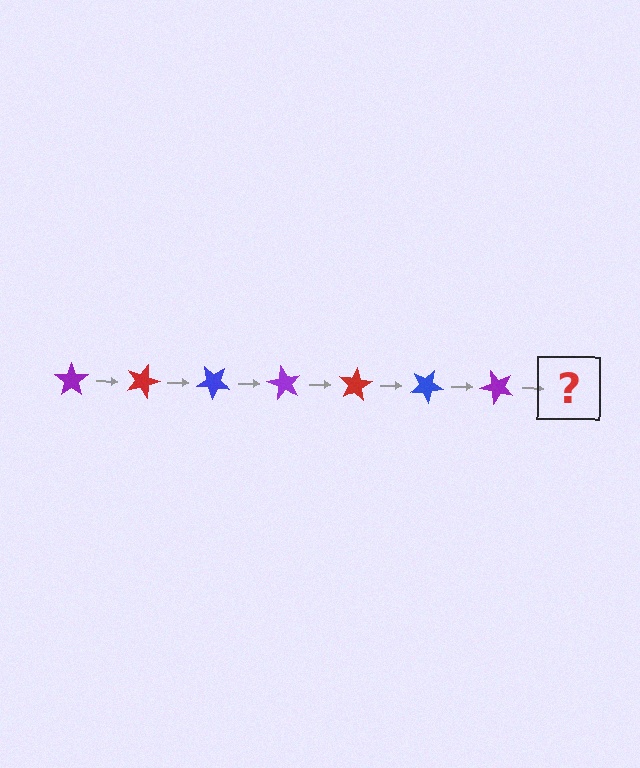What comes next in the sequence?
The next element should be a red star, rotated 140 degrees from the start.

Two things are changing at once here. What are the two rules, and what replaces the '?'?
The two rules are that it rotates 20 degrees each step and the color cycles through purple, red, and blue. The '?' should be a red star, rotated 140 degrees from the start.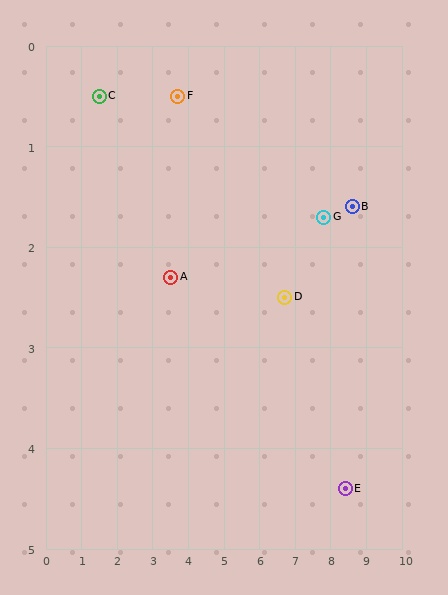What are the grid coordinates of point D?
Point D is at approximately (6.7, 2.5).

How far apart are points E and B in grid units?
Points E and B are about 2.8 grid units apart.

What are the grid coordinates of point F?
Point F is at approximately (3.7, 0.5).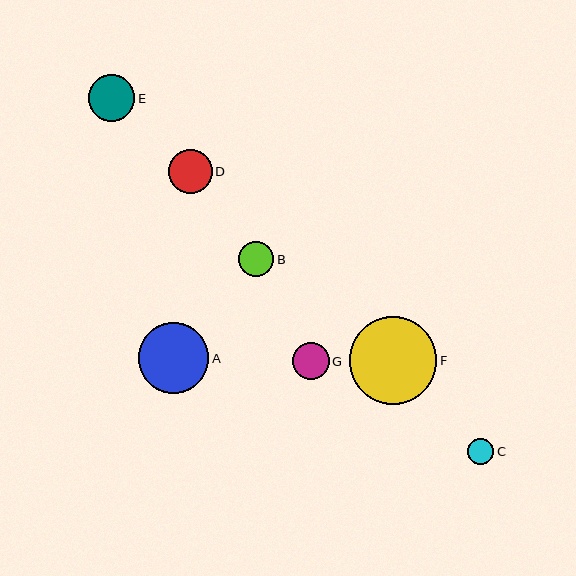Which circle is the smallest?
Circle C is the smallest with a size of approximately 26 pixels.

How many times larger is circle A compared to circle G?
Circle A is approximately 1.9 times the size of circle G.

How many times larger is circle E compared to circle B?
Circle E is approximately 1.3 times the size of circle B.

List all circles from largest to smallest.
From largest to smallest: F, A, E, D, G, B, C.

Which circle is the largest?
Circle F is the largest with a size of approximately 87 pixels.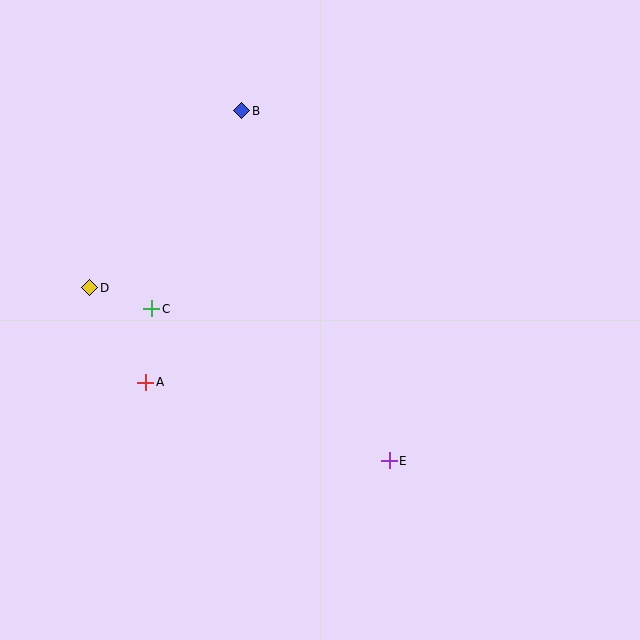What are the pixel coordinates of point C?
Point C is at (152, 309).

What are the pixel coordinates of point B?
Point B is at (242, 111).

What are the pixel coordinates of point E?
Point E is at (389, 461).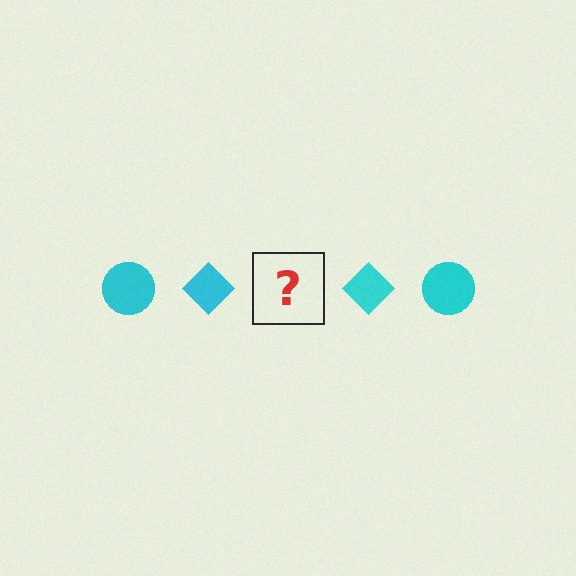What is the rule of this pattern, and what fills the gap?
The rule is that the pattern cycles through circle, diamond shapes in cyan. The gap should be filled with a cyan circle.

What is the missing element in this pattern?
The missing element is a cyan circle.